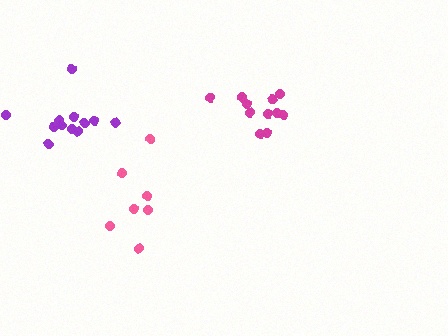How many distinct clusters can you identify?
There are 3 distinct clusters.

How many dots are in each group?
Group 1: 12 dots, Group 2: 7 dots, Group 3: 12 dots (31 total).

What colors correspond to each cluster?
The clusters are colored: purple, pink, magenta.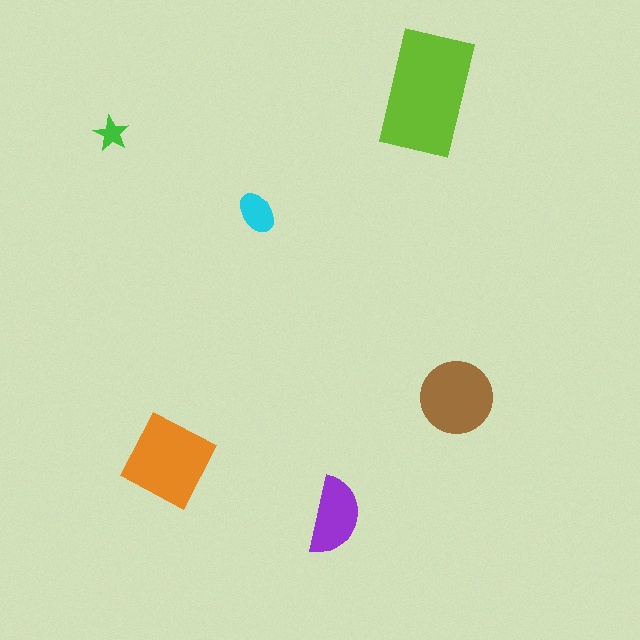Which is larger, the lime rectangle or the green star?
The lime rectangle.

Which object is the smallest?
The green star.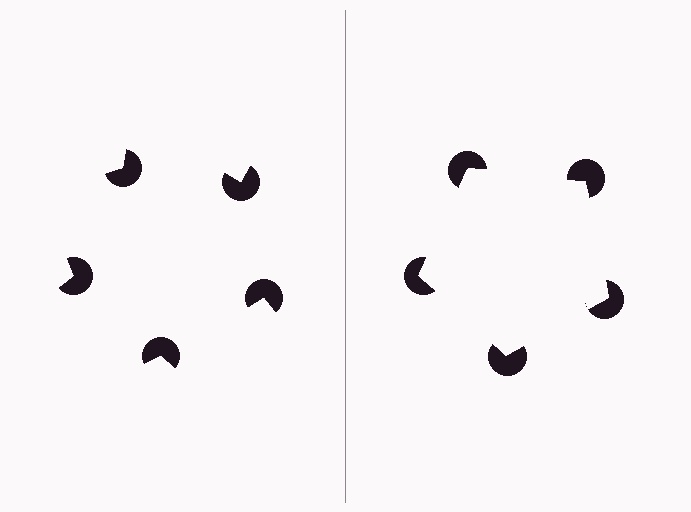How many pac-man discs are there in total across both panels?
10 — 5 on each side.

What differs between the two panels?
The pac-man discs are positioned identically on both sides; only the wedge orientations differ. On the right they align to a pentagon; on the left they are misaligned.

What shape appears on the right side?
An illusory pentagon.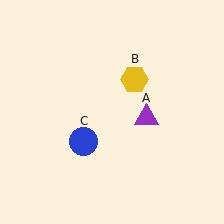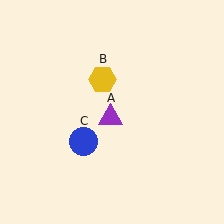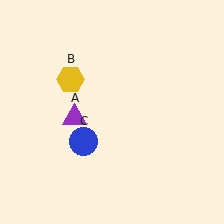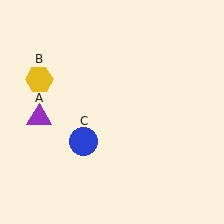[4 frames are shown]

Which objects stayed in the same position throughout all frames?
Blue circle (object C) remained stationary.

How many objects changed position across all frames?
2 objects changed position: purple triangle (object A), yellow hexagon (object B).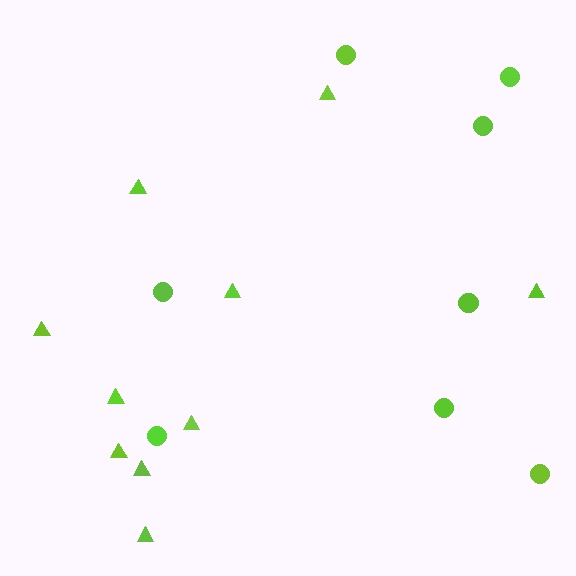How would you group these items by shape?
There are 2 groups: one group of circles (8) and one group of triangles (10).